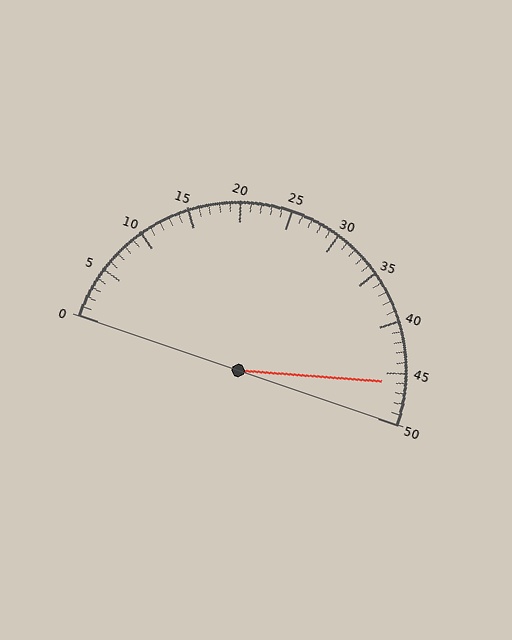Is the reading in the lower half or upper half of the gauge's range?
The reading is in the upper half of the range (0 to 50).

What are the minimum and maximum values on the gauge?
The gauge ranges from 0 to 50.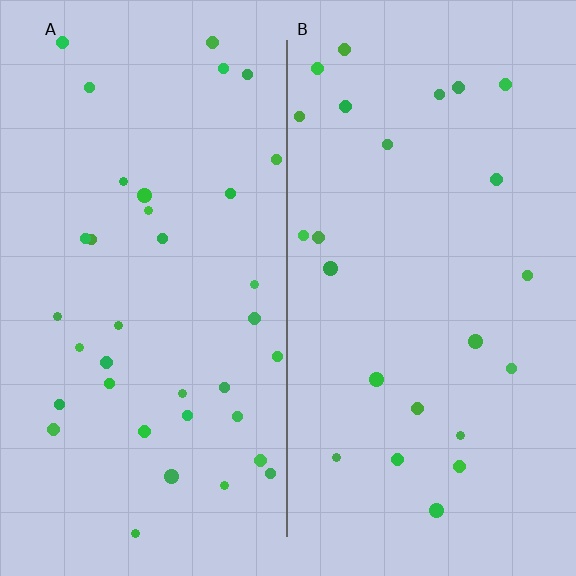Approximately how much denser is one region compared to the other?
Approximately 1.5× — region A over region B.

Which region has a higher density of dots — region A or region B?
A (the left).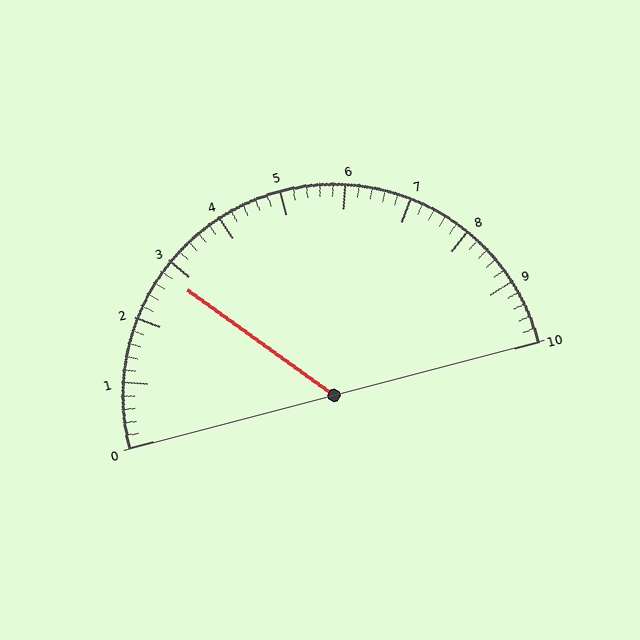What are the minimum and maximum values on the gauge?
The gauge ranges from 0 to 10.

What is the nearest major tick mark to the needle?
The nearest major tick mark is 3.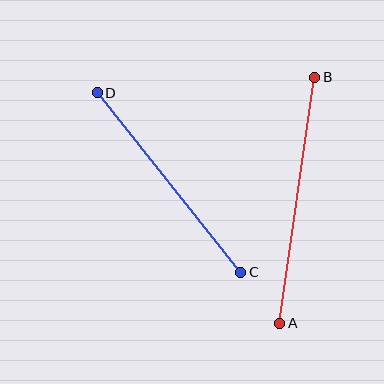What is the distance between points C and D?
The distance is approximately 230 pixels.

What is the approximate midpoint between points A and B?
The midpoint is at approximately (297, 200) pixels.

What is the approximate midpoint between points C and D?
The midpoint is at approximately (169, 183) pixels.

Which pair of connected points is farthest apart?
Points A and B are farthest apart.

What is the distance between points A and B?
The distance is approximately 248 pixels.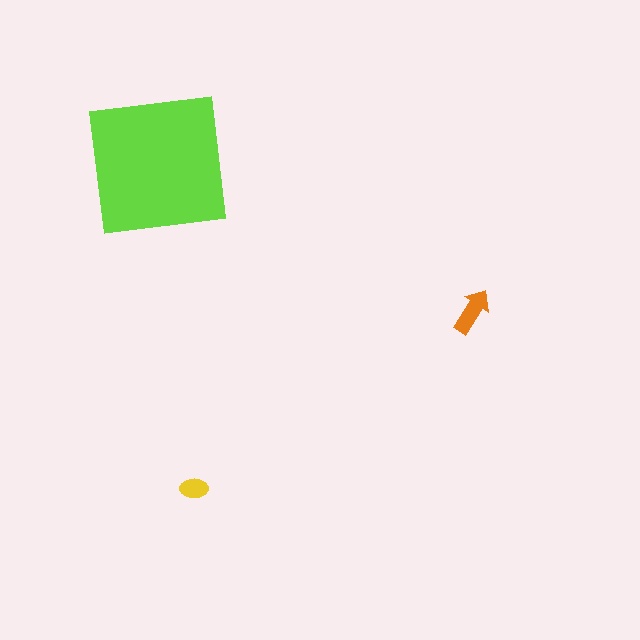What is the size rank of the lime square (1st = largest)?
1st.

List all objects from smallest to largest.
The yellow ellipse, the orange arrow, the lime square.